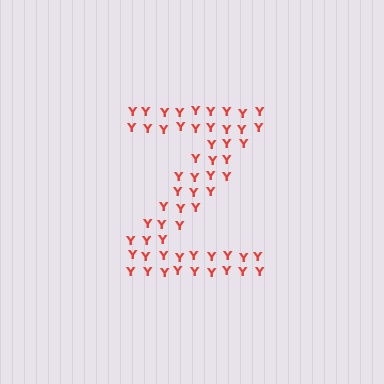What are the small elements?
The small elements are letter Y's.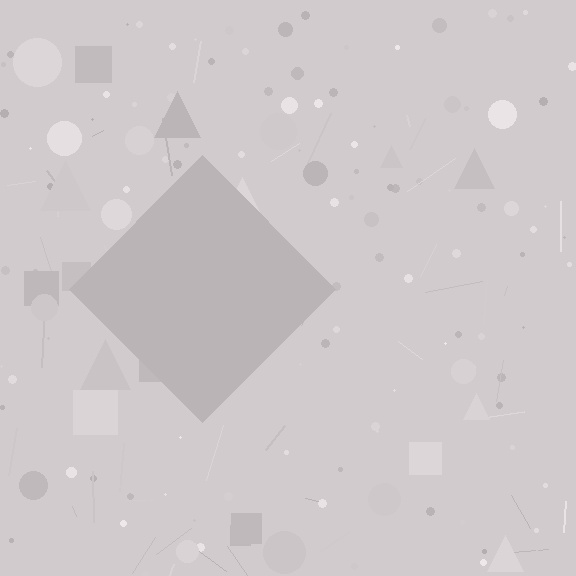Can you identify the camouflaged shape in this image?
The camouflaged shape is a diamond.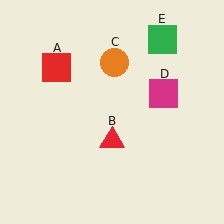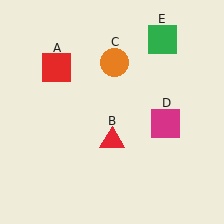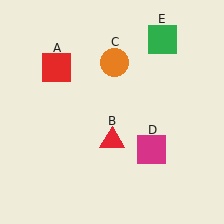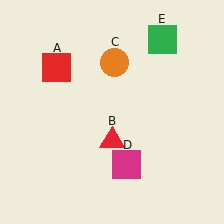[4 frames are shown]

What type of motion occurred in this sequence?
The magenta square (object D) rotated clockwise around the center of the scene.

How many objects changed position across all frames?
1 object changed position: magenta square (object D).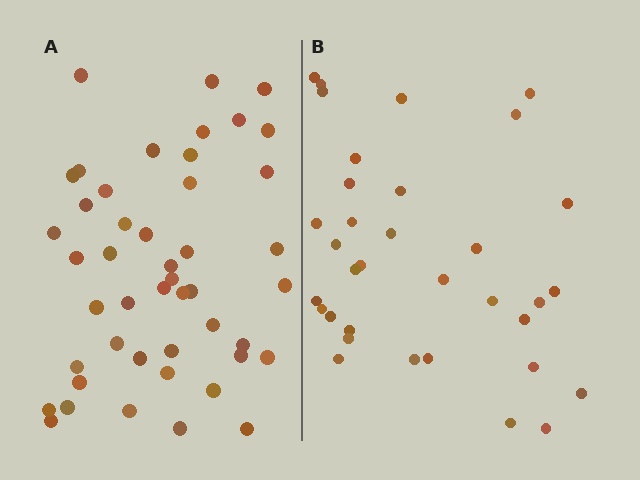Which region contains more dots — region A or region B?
Region A (the left region) has more dots.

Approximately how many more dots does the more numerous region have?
Region A has roughly 12 or so more dots than region B.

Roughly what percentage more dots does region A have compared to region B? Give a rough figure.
About 35% more.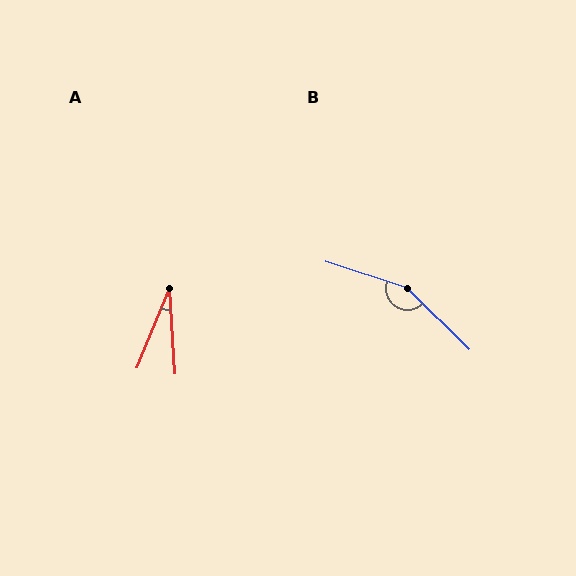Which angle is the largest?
B, at approximately 154 degrees.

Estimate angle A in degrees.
Approximately 26 degrees.